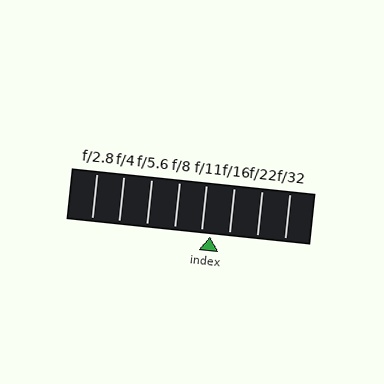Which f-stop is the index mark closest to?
The index mark is closest to f/11.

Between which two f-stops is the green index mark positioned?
The index mark is between f/11 and f/16.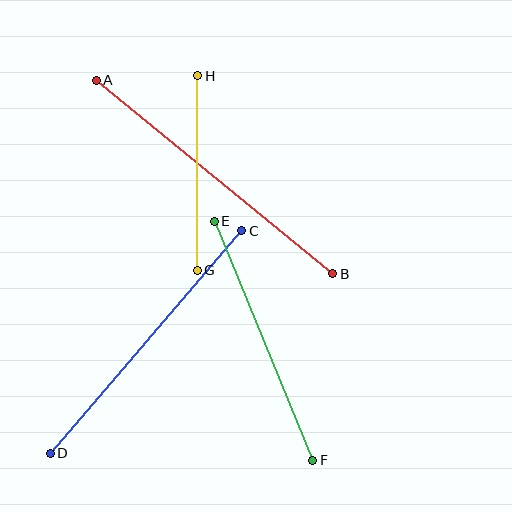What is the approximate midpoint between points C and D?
The midpoint is at approximately (146, 342) pixels.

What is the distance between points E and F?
The distance is approximately 258 pixels.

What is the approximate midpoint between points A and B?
The midpoint is at approximately (215, 177) pixels.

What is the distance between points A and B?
The distance is approximately 306 pixels.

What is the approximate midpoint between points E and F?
The midpoint is at approximately (264, 341) pixels.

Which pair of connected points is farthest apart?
Points A and B are farthest apart.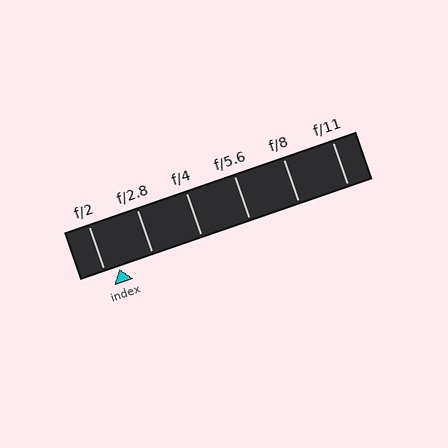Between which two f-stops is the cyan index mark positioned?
The index mark is between f/2 and f/2.8.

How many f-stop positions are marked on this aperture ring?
There are 6 f-stop positions marked.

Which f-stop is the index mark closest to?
The index mark is closest to f/2.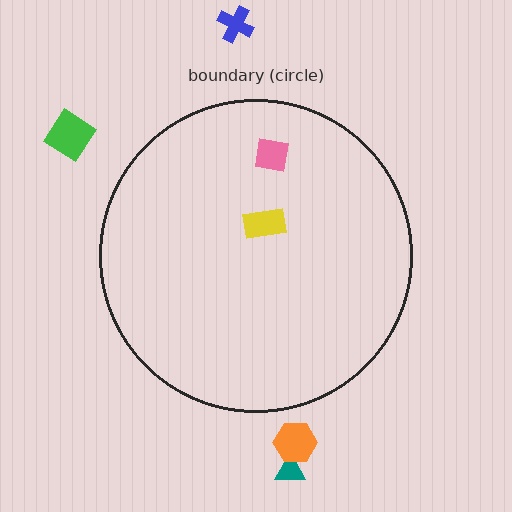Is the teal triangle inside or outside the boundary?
Outside.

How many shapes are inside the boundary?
2 inside, 4 outside.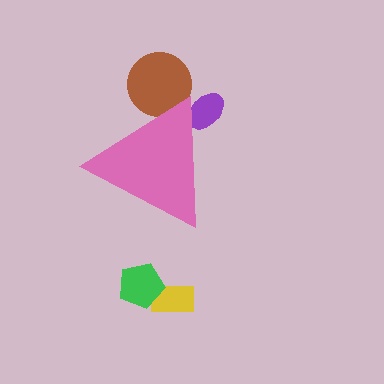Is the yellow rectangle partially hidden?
No, the yellow rectangle is fully visible.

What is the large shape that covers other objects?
A pink triangle.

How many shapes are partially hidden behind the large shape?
2 shapes are partially hidden.